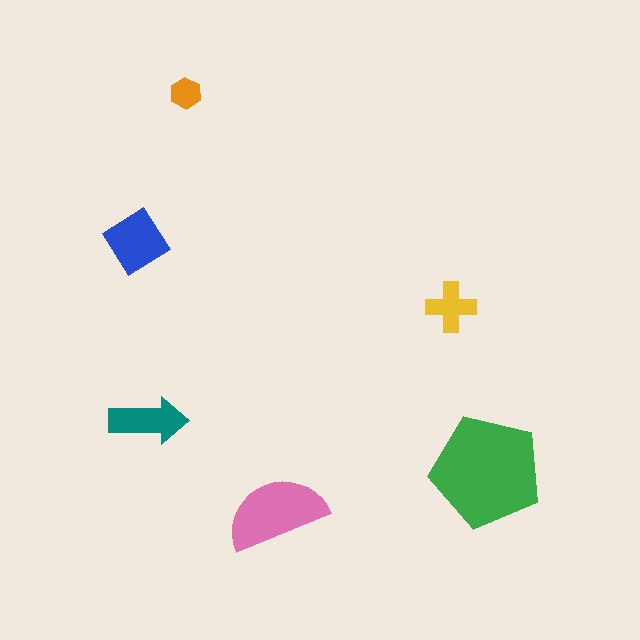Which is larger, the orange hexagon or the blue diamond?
The blue diamond.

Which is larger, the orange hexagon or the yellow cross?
The yellow cross.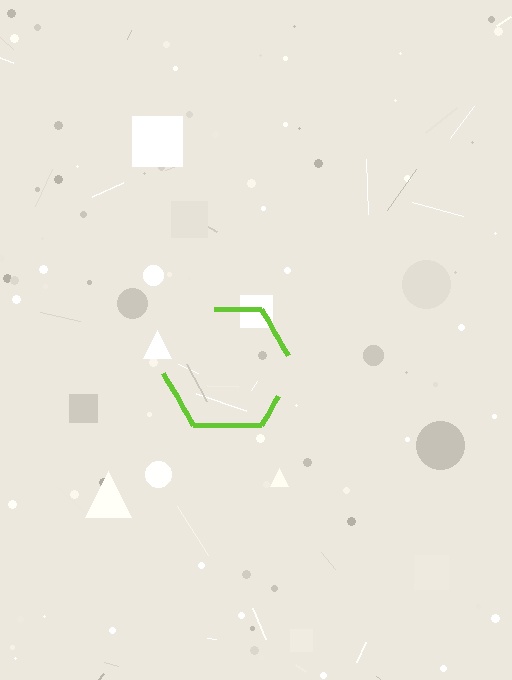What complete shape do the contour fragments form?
The contour fragments form a hexagon.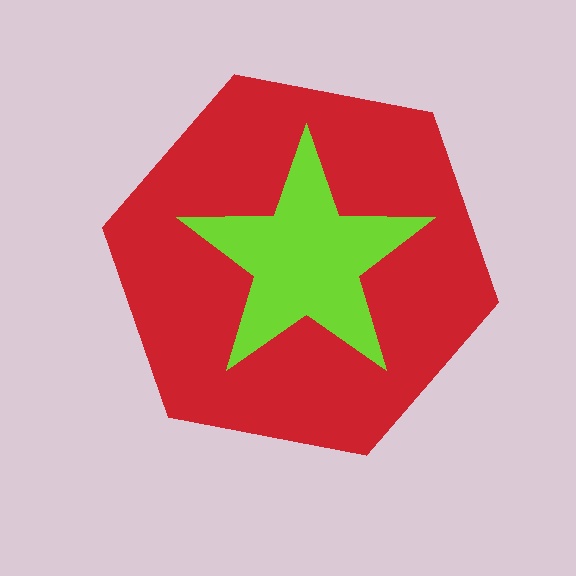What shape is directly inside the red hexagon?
The lime star.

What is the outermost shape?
The red hexagon.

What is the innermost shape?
The lime star.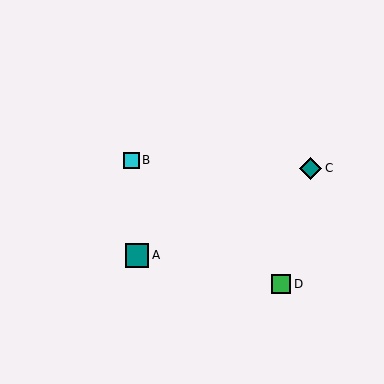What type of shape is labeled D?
Shape D is a green square.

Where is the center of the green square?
The center of the green square is at (281, 284).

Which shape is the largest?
The teal square (labeled A) is the largest.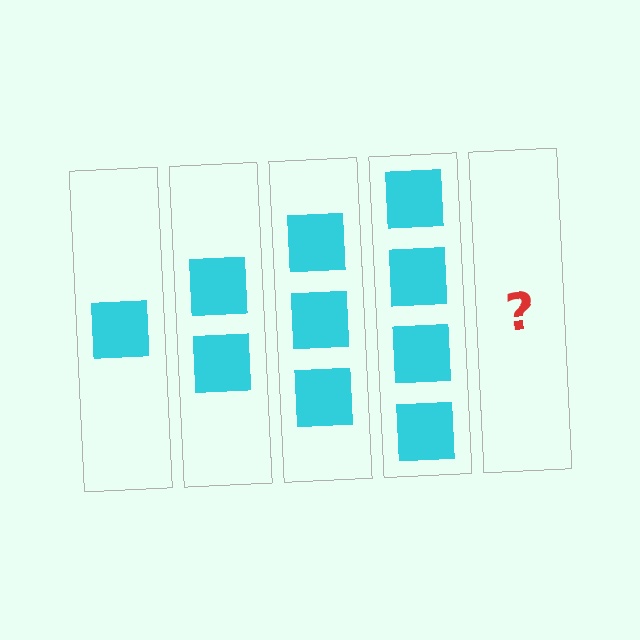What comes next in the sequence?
The next element should be 5 squares.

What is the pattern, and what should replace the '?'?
The pattern is that each step adds one more square. The '?' should be 5 squares.